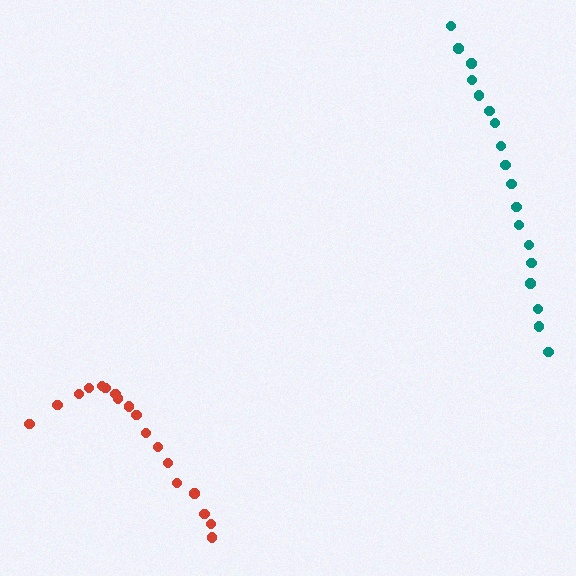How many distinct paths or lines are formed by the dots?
There are 2 distinct paths.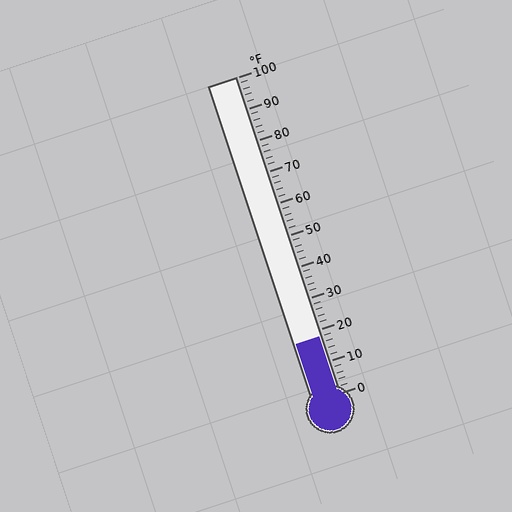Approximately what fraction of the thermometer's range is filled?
The thermometer is filled to approximately 20% of its range.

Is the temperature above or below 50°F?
The temperature is below 50°F.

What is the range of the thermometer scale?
The thermometer scale ranges from 0°F to 100°F.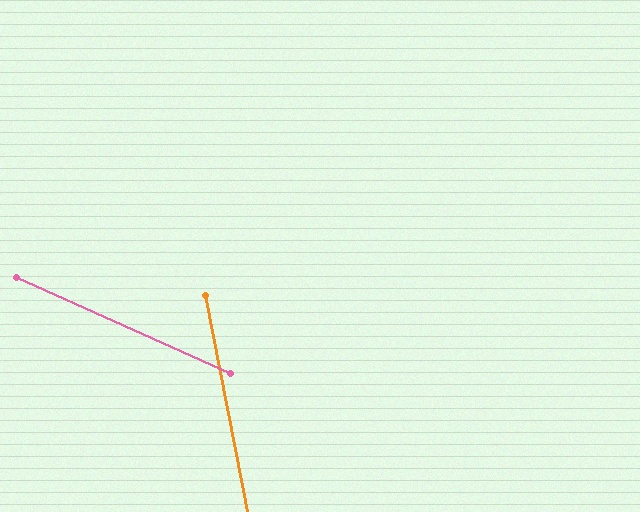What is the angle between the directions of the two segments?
Approximately 55 degrees.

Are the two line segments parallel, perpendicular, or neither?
Neither parallel nor perpendicular — they differ by about 55°.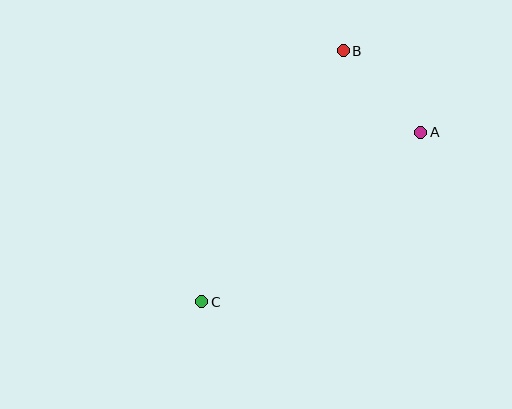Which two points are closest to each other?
Points A and B are closest to each other.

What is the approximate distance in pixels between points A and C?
The distance between A and C is approximately 277 pixels.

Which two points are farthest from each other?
Points B and C are farthest from each other.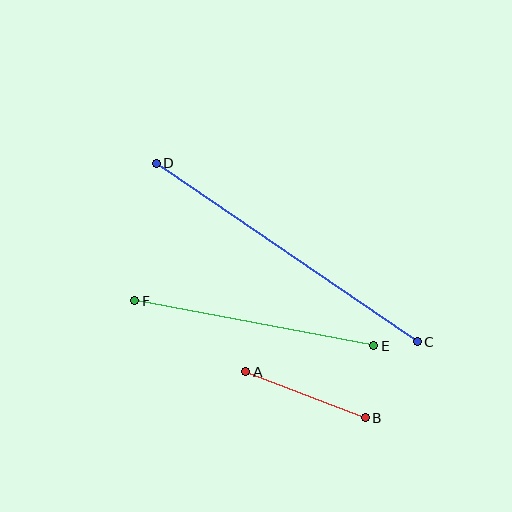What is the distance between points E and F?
The distance is approximately 243 pixels.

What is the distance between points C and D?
The distance is approximately 316 pixels.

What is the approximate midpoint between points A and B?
The midpoint is at approximately (306, 395) pixels.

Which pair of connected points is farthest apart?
Points C and D are farthest apart.